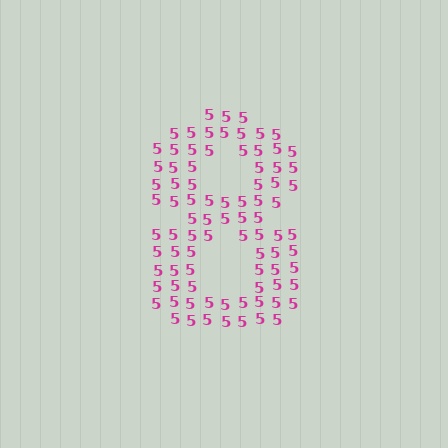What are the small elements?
The small elements are digit 5's.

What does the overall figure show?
The overall figure shows the digit 8.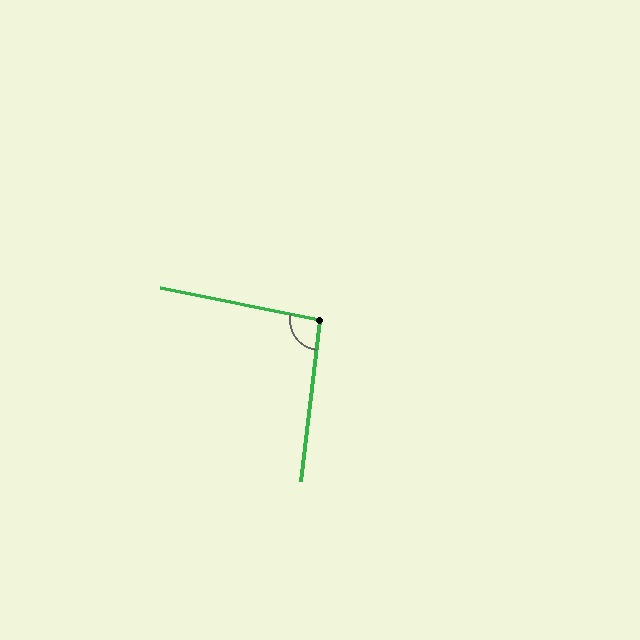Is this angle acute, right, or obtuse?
It is approximately a right angle.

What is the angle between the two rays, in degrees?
Approximately 94 degrees.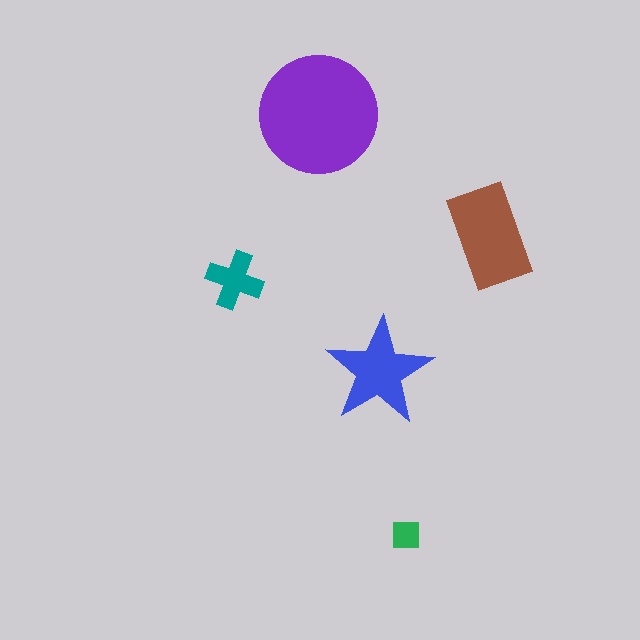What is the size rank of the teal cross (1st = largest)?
4th.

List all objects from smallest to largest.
The green square, the teal cross, the blue star, the brown rectangle, the purple circle.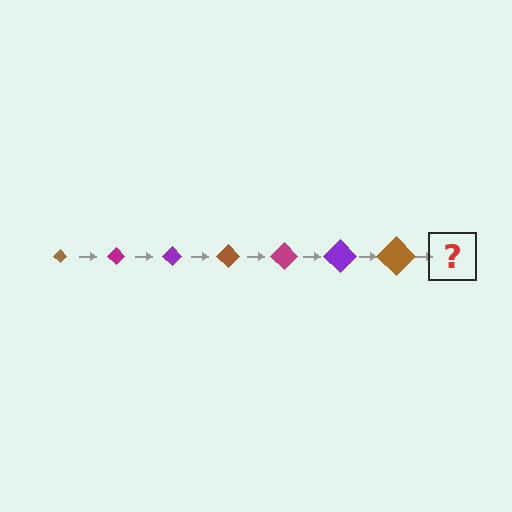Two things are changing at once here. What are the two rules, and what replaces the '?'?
The two rules are that the diamond grows larger each step and the color cycles through brown, magenta, and purple. The '?' should be a magenta diamond, larger than the previous one.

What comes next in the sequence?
The next element should be a magenta diamond, larger than the previous one.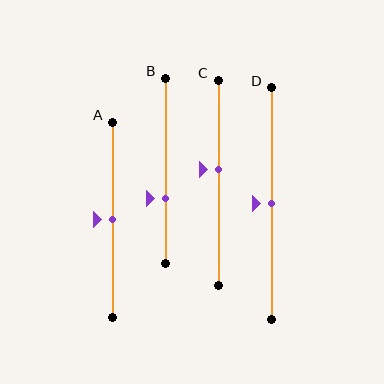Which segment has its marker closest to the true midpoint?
Segment A has its marker closest to the true midpoint.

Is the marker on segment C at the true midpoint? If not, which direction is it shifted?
No, the marker on segment C is shifted upward by about 6% of the segment length.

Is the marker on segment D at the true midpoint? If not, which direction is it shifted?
Yes, the marker on segment D is at the true midpoint.